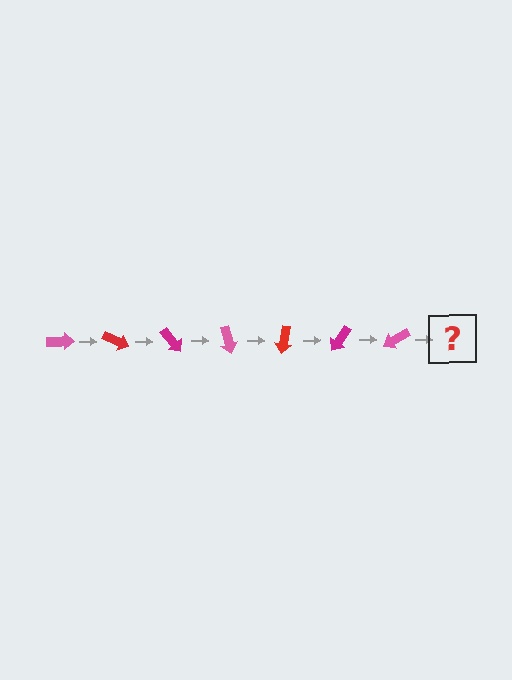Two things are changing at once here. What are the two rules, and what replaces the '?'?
The two rules are that it rotates 25 degrees each step and the color cycles through pink, red, and magenta. The '?' should be a red arrow, rotated 175 degrees from the start.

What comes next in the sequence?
The next element should be a red arrow, rotated 175 degrees from the start.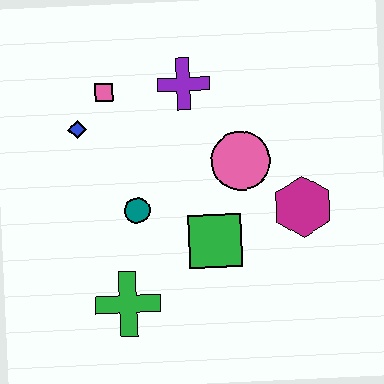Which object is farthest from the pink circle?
The green cross is farthest from the pink circle.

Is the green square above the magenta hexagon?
No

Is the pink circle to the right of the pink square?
Yes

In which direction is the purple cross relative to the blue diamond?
The purple cross is to the right of the blue diamond.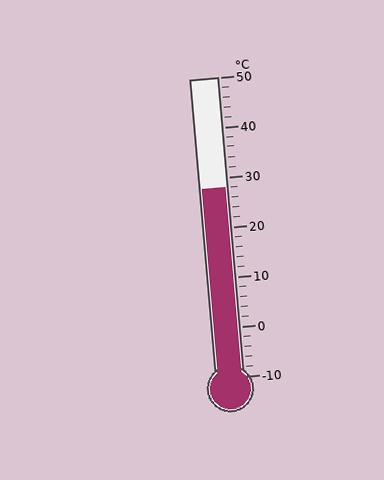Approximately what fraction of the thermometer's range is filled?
The thermometer is filled to approximately 65% of its range.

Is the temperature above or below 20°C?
The temperature is above 20°C.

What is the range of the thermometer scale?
The thermometer scale ranges from -10°C to 50°C.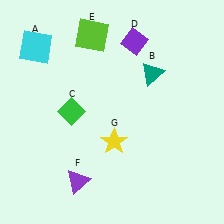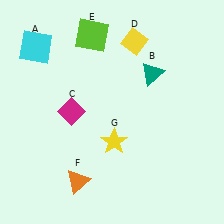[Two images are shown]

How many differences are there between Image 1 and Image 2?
There are 3 differences between the two images.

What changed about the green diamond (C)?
In Image 1, C is green. In Image 2, it changed to magenta.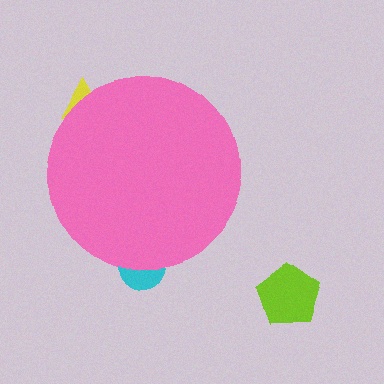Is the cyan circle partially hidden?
Yes, the cyan circle is partially hidden behind the pink circle.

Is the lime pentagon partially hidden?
No, the lime pentagon is fully visible.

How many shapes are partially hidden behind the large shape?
2 shapes are partially hidden.